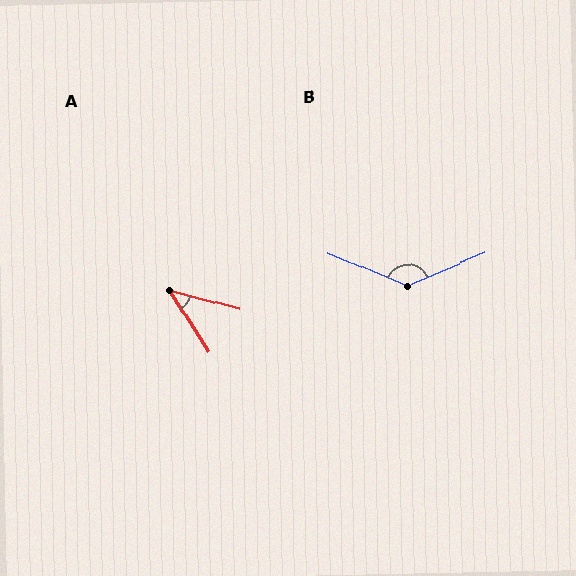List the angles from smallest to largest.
A (43°), B (135°).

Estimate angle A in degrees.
Approximately 43 degrees.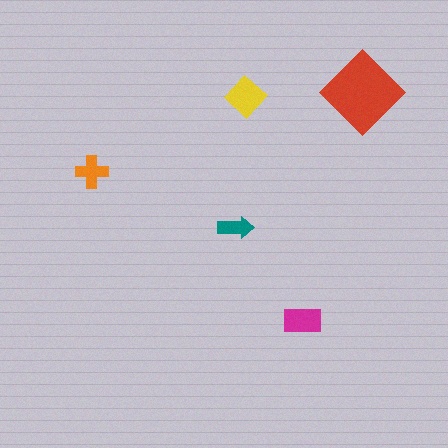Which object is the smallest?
The teal arrow.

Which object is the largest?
The red diamond.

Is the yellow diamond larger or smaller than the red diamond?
Smaller.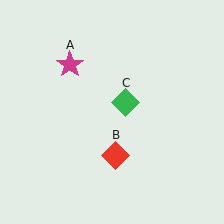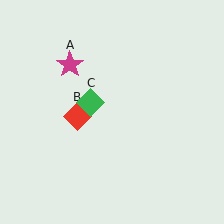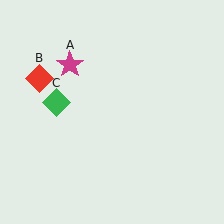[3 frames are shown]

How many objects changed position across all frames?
2 objects changed position: red diamond (object B), green diamond (object C).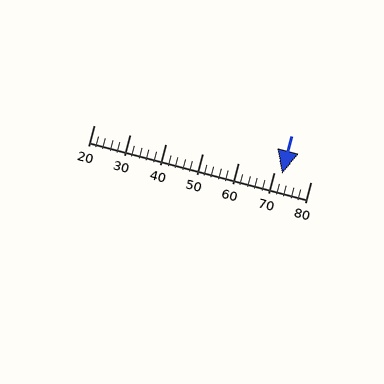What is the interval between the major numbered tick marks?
The major tick marks are spaced 10 units apart.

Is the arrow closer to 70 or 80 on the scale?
The arrow is closer to 70.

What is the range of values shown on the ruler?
The ruler shows values from 20 to 80.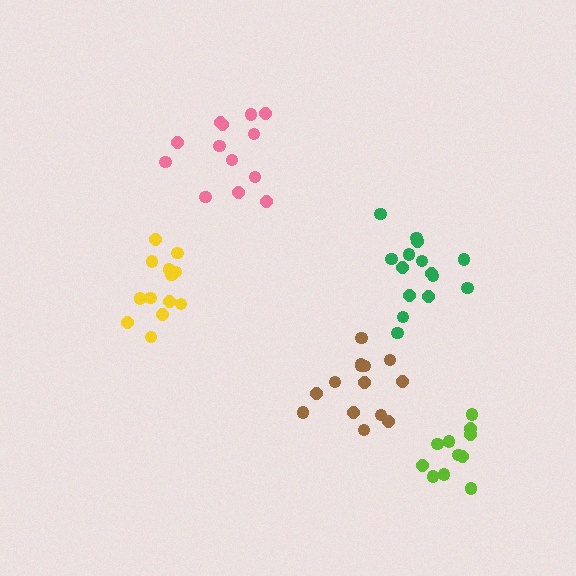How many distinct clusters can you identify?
There are 5 distinct clusters.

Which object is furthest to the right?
The lime cluster is rightmost.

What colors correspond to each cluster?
The clusters are colored: yellow, pink, brown, lime, green.